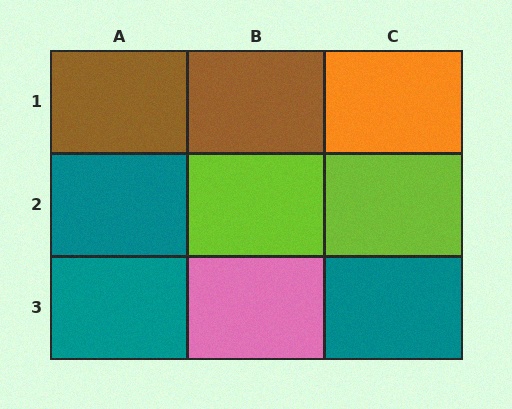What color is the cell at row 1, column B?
Brown.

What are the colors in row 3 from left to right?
Teal, pink, teal.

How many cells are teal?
3 cells are teal.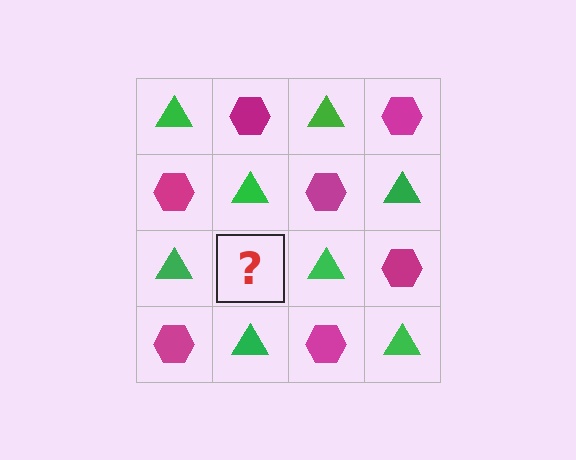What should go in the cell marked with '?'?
The missing cell should contain a magenta hexagon.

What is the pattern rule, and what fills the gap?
The rule is that it alternates green triangle and magenta hexagon in a checkerboard pattern. The gap should be filled with a magenta hexagon.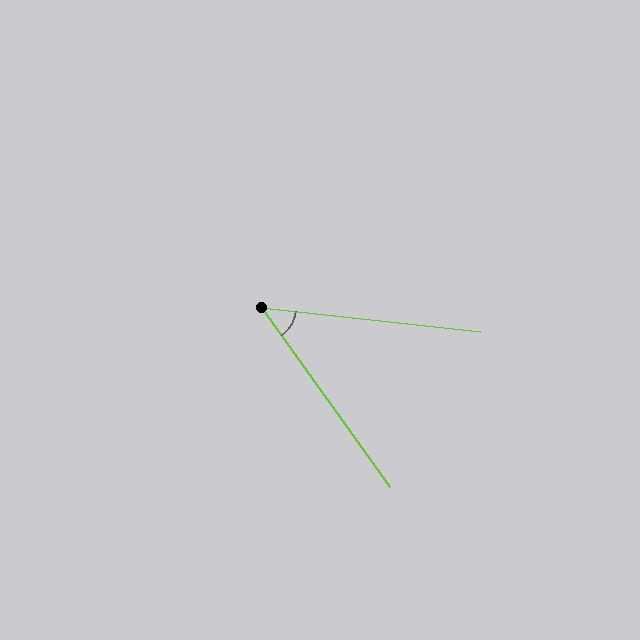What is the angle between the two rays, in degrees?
Approximately 48 degrees.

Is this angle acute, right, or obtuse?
It is acute.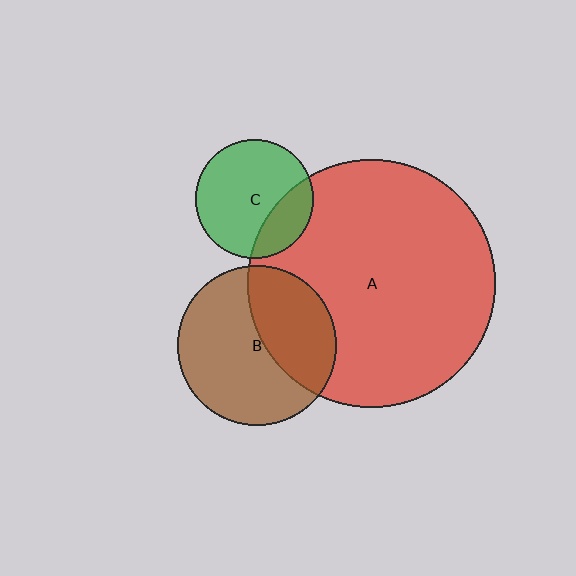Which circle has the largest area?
Circle A (red).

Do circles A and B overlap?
Yes.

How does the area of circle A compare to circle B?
Approximately 2.4 times.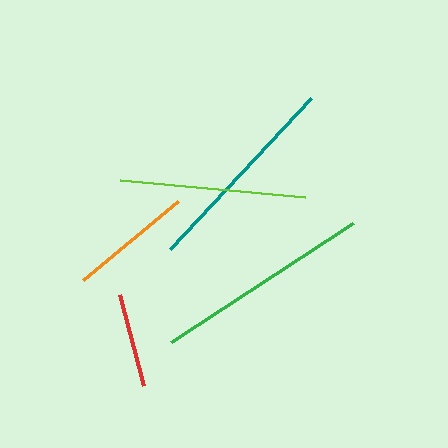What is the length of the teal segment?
The teal segment is approximately 207 pixels long.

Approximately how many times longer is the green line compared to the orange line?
The green line is approximately 1.8 times the length of the orange line.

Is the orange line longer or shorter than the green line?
The green line is longer than the orange line.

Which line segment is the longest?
The green line is the longest at approximately 218 pixels.